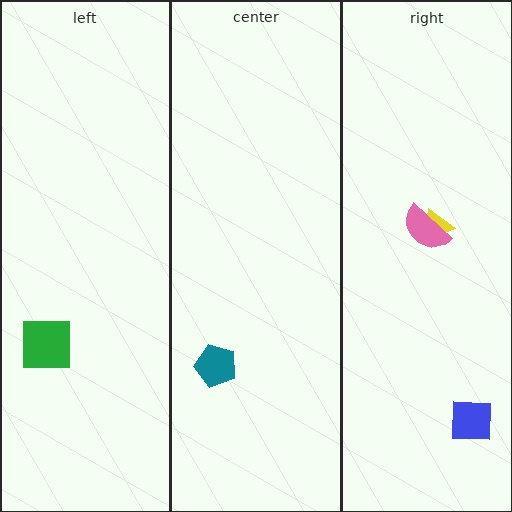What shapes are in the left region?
The green square.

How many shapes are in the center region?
1.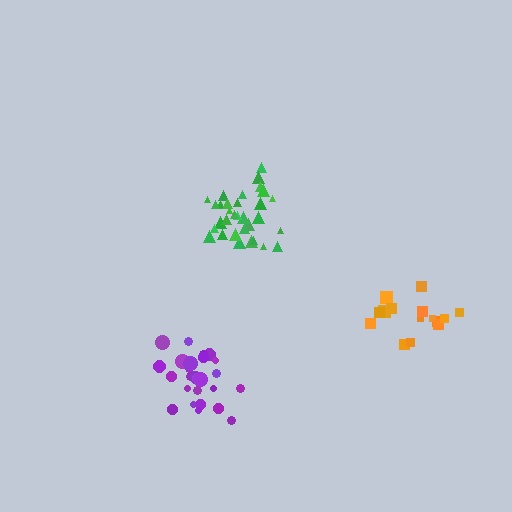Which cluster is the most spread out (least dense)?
Orange.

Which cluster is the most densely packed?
Green.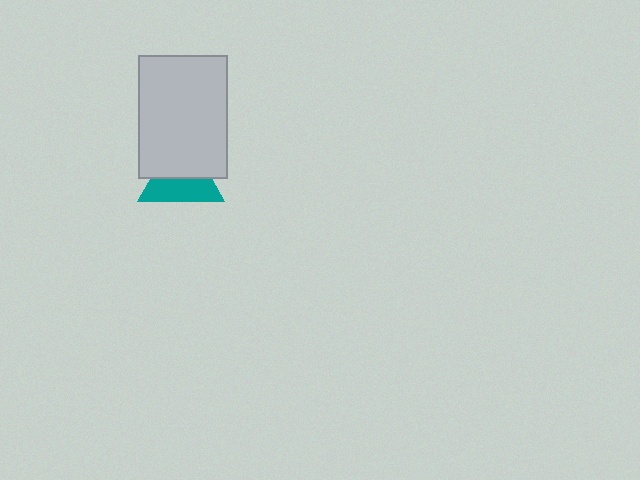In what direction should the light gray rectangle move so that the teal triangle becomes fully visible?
The light gray rectangle should move up. That is the shortest direction to clear the overlap and leave the teal triangle fully visible.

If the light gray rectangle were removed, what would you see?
You would see the complete teal triangle.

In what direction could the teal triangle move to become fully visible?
The teal triangle could move down. That would shift it out from behind the light gray rectangle entirely.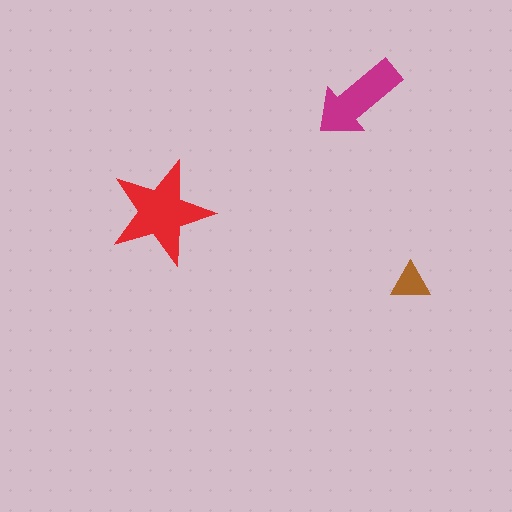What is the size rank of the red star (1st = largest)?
1st.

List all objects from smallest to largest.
The brown triangle, the magenta arrow, the red star.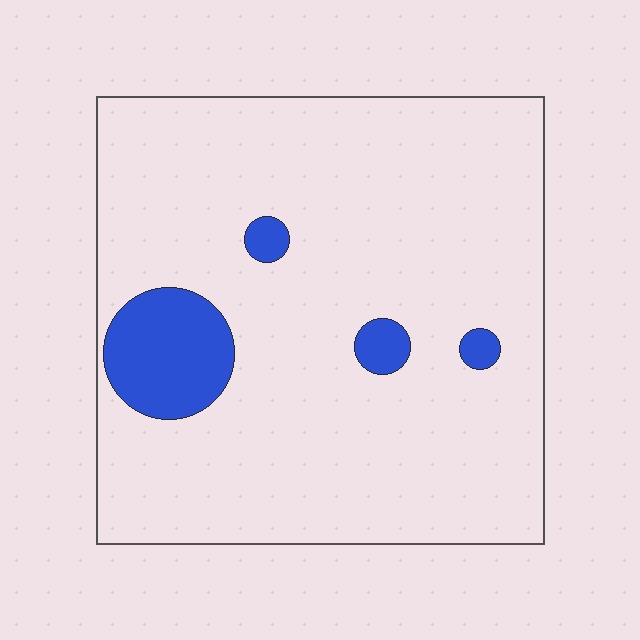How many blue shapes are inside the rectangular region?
4.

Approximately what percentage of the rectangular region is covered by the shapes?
Approximately 10%.